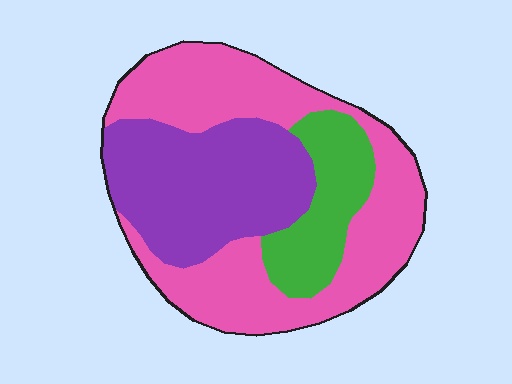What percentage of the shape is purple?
Purple takes up between a third and a half of the shape.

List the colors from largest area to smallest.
From largest to smallest: pink, purple, green.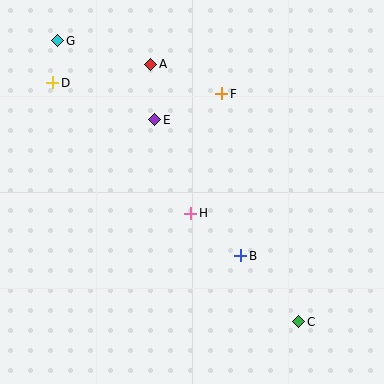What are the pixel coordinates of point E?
Point E is at (155, 120).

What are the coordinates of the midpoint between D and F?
The midpoint between D and F is at (137, 88).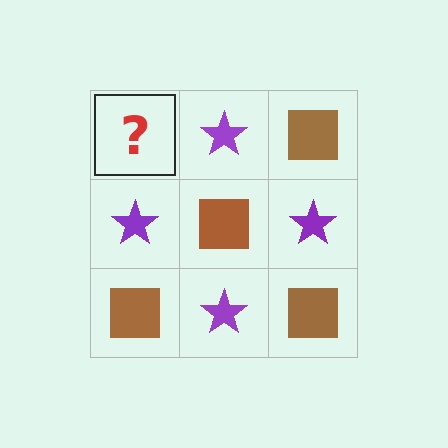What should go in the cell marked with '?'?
The missing cell should contain a brown square.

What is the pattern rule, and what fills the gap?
The rule is that it alternates brown square and purple star in a checkerboard pattern. The gap should be filled with a brown square.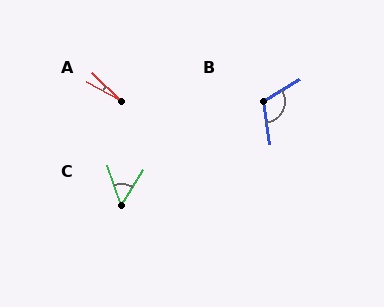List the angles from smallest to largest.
A (15°), C (50°), B (113°).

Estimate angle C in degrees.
Approximately 50 degrees.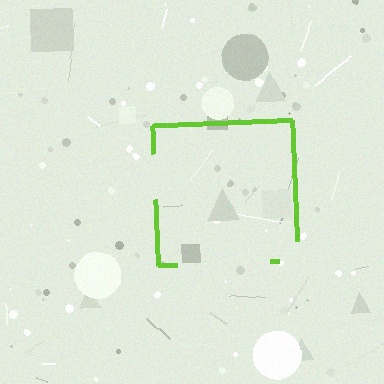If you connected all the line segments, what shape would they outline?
They would outline a square.